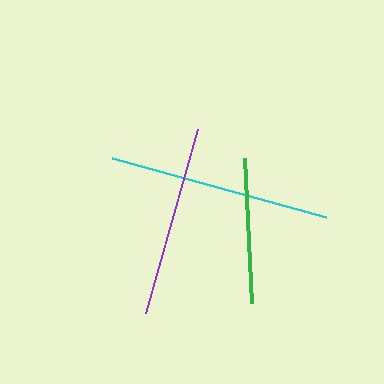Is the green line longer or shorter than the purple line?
The purple line is longer than the green line.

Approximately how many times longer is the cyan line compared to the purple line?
The cyan line is approximately 1.2 times the length of the purple line.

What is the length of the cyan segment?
The cyan segment is approximately 222 pixels long.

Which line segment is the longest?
The cyan line is the longest at approximately 222 pixels.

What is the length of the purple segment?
The purple segment is approximately 191 pixels long.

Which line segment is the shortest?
The green line is the shortest at approximately 146 pixels.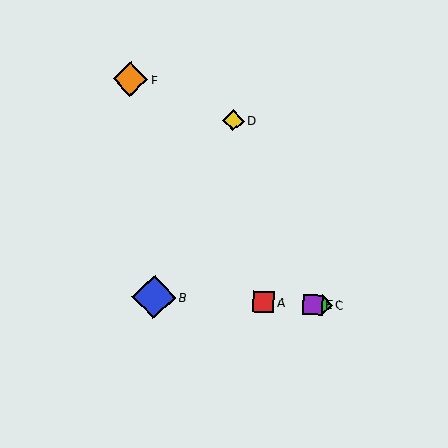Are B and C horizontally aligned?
Yes, both are at y≈297.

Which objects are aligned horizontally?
Objects A, B, C, E are aligned horizontally.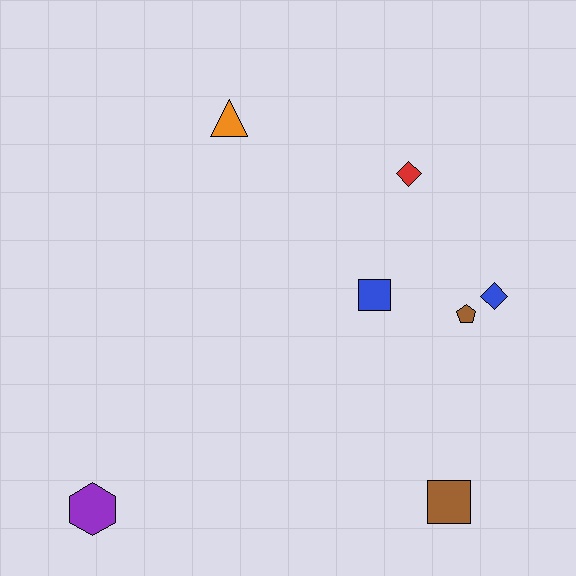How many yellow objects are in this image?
There are no yellow objects.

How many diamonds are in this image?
There are 2 diamonds.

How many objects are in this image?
There are 7 objects.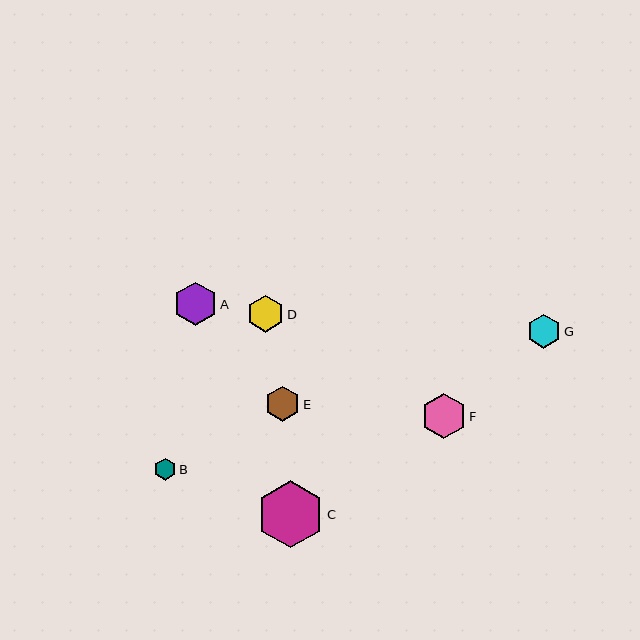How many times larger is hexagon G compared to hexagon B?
Hexagon G is approximately 1.6 times the size of hexagon B.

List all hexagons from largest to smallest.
From largest to smallest: C, F, A, D, E, G, B.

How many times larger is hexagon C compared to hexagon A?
Hexagon C is approximately 1.5 times the size of hexagon A.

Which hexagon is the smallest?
Hexagon B is the smallest with a size of approximately 22 pixels.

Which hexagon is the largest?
Hexagon C is the largest with a size of approximately 67 pixels.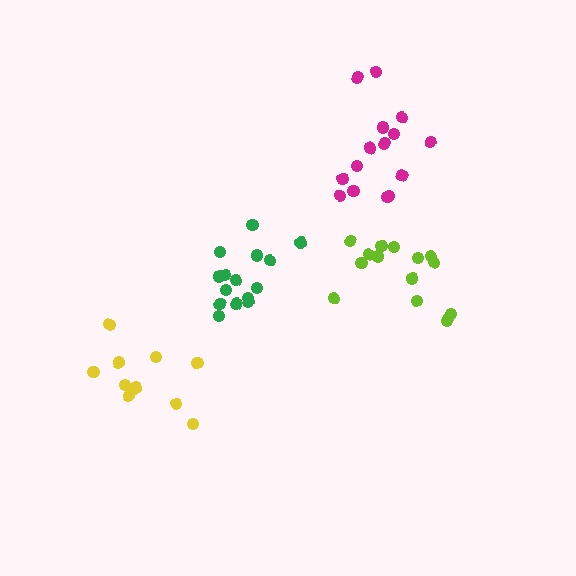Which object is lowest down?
The yellow cluster is bottommost.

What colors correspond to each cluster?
The clusters are colored: magenta, green, yellow, lime.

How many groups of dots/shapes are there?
There are 4 groups.